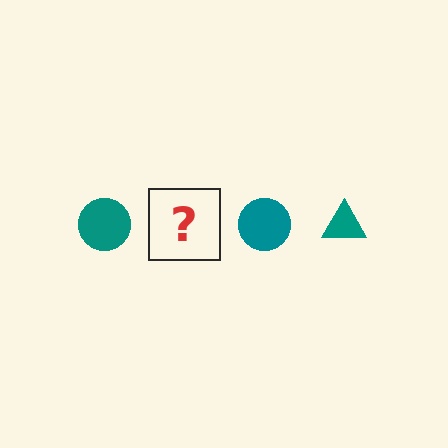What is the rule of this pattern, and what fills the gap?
The rule is that the pattern cycles through circle, triangle shapes in teal. The gap should be filled with a teal triangle.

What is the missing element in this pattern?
The missing element is a teal triangle.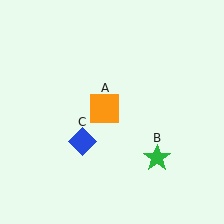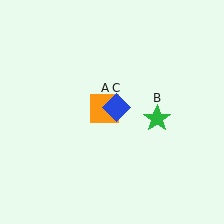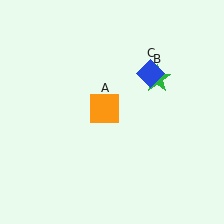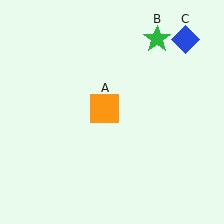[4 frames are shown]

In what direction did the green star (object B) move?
The green star (object B) moved up.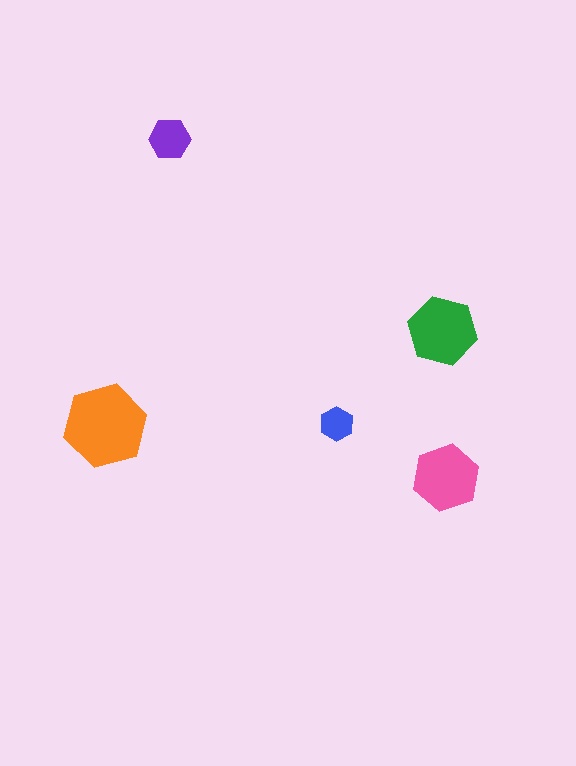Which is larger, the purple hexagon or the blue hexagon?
The purple one.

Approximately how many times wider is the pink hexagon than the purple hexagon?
About 1.5 times wider.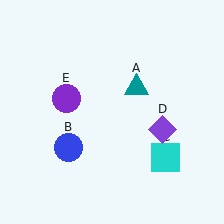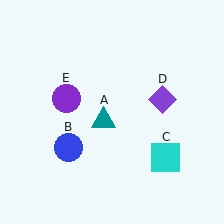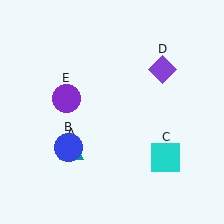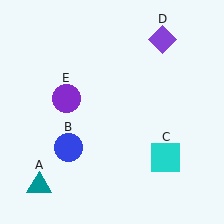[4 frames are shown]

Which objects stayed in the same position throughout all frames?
Blue circle (object B) and cyan square (object C) and purple circle (object E) remained stationary.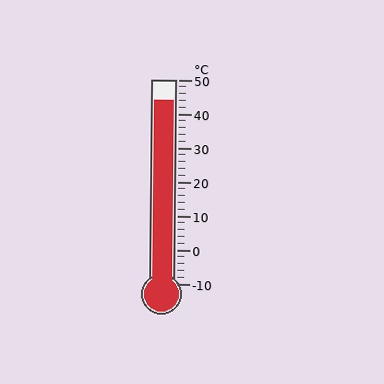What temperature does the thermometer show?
The thermometer shows approximately 44°C.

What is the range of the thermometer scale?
The thermometer scale ranges from -10°C to 50°C.